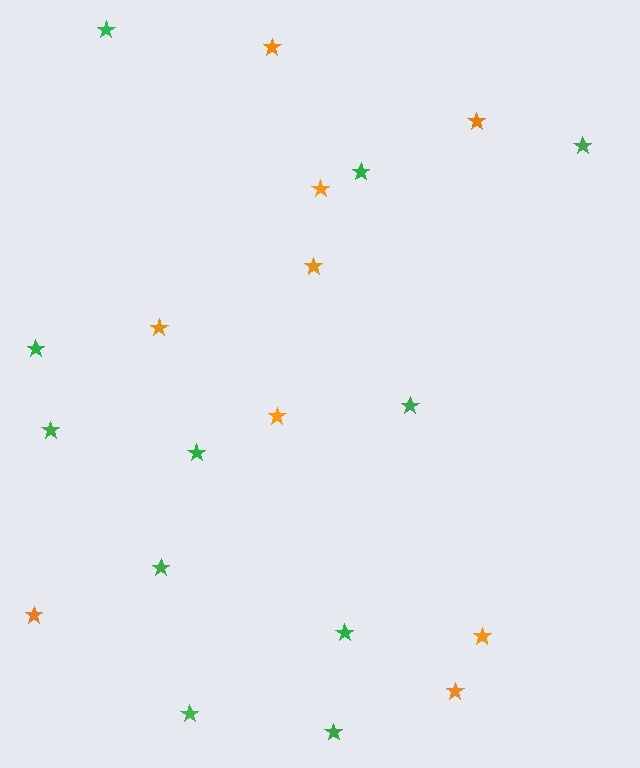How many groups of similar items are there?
There are 2 groups: one group of orange stars (9) and one group of green stars (11).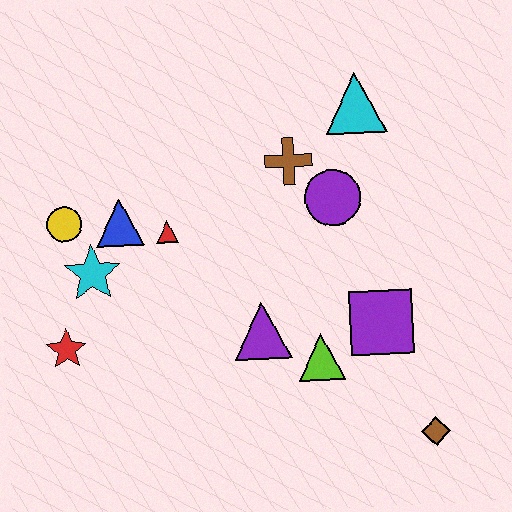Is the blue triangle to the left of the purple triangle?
Yes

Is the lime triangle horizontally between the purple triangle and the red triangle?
No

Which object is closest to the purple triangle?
The lime triangle is closest to the purple triangle.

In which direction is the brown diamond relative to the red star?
The brown diamond is to the right of the red star.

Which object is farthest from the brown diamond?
The yellow circle is farthest from the brown diamond.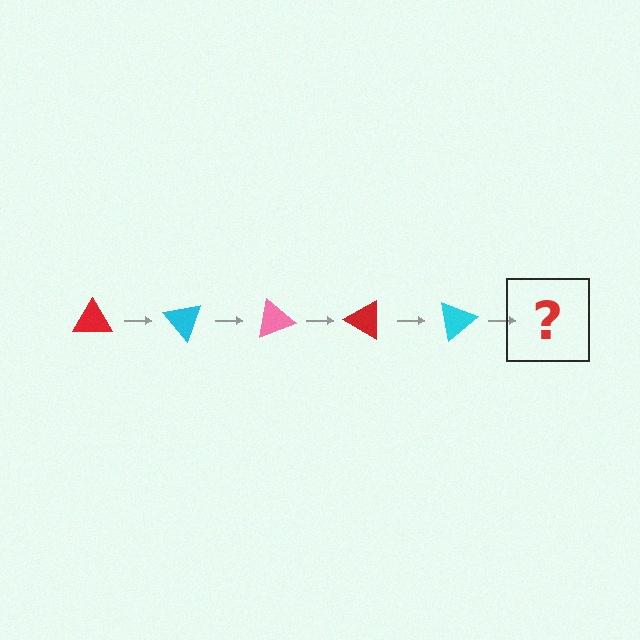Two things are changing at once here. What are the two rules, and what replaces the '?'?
The two rules are that it rotates 50 degrees each step and the color cycles through red, cyan, and pink. The '?' should be a pink triangle, rotated 250 degrees from the start.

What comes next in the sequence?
The next element should be a pink triangle, rotated 250 degrees from the start.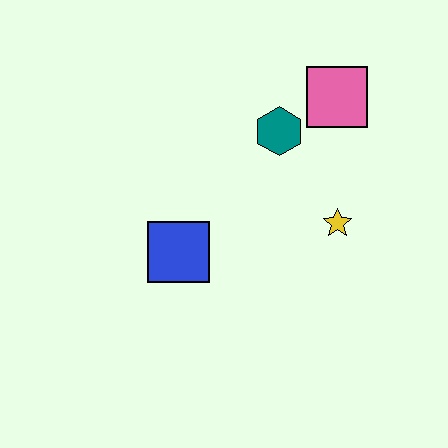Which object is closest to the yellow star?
The teal hexagon is closest to the yellow star.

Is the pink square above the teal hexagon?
Yes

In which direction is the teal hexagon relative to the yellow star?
The teal hexagon is above the yellow star.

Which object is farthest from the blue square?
The pink square is farthest from the blue square.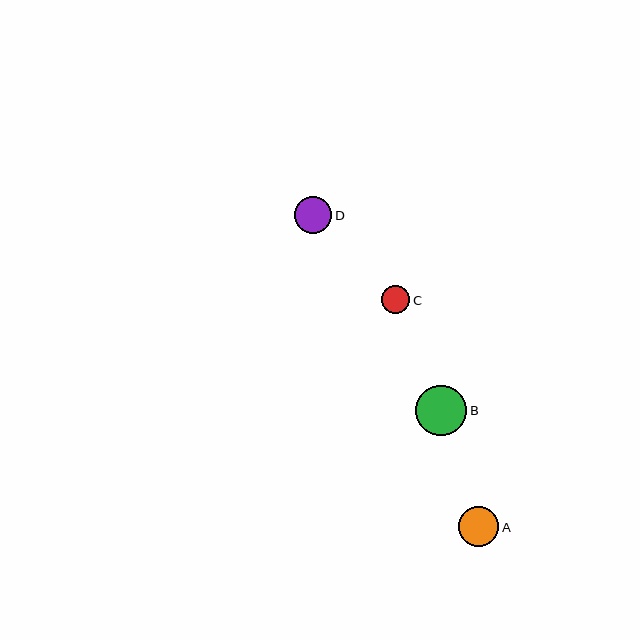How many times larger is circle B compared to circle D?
Circle B is approximately 1.4 times the size of circle D.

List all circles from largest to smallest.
From largest to smallest: B, A, D, C.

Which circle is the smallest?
Circle C is the smallest with a size of approximately 29 pixels.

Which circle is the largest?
Circle B is the largest with a size of approximately 51 pixels.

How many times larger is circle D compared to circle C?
Circle D is approximately 1.3 times the size of circle C.